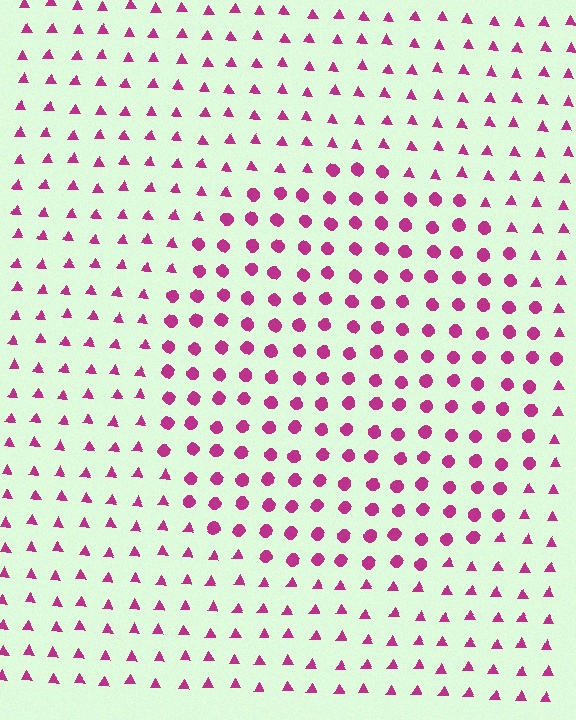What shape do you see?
I see a circle.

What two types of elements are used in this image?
The image uses circles inside the circle region and triangles outside it.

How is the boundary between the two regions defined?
The boundary is defined by a change in element shape: circles inside vs. triangles outside. All elements share the same color and spacing.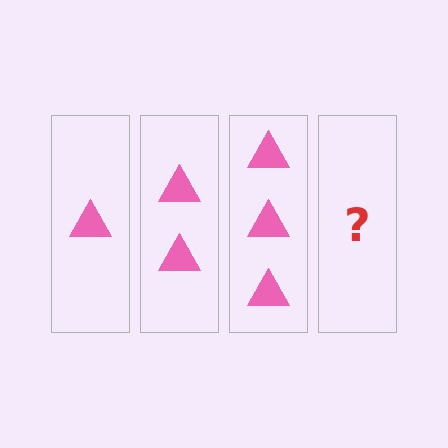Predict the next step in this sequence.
The next step is 4 triangles.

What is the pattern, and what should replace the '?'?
The pattern is that each step adds one more triangle. The '?' should be 4 triangles.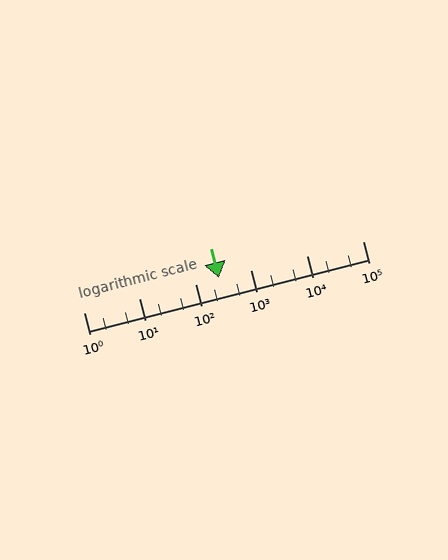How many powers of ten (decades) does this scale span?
The scale spans 5 decades, from 1 to 100000.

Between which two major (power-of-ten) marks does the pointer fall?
The pointer is between 100 and 1000.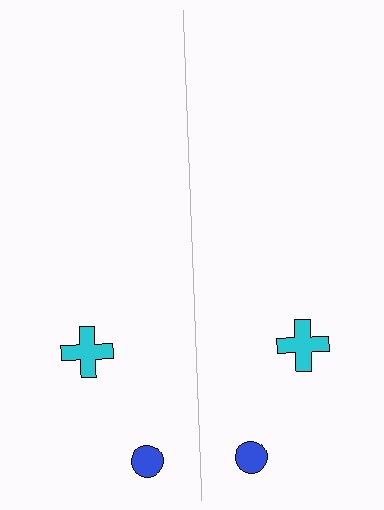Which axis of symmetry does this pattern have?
The pattern has a vertical axis of symmetry running through the center of the image.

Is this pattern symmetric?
Yes, this pattern has bilateral (reflection) symmetry.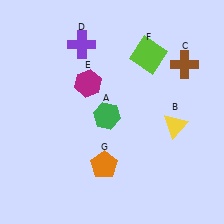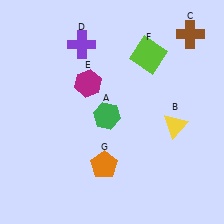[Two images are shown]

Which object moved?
The brown cross (C) moved up.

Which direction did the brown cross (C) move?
The brown cross (C) moved up.